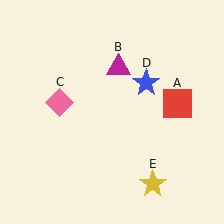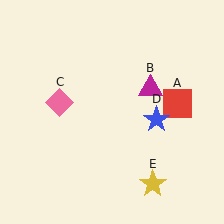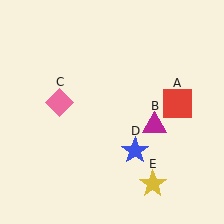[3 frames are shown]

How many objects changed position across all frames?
2 objects changed position: magenta triangle (object B), blue star (object D).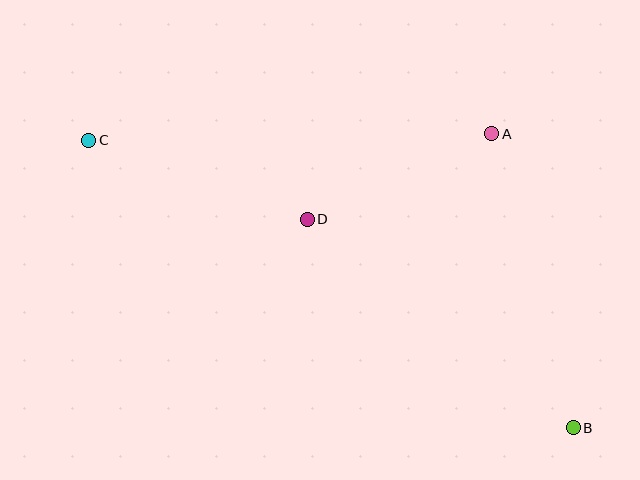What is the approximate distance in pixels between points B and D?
The distance between B and D is approximately 338 pixels.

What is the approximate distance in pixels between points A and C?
The distance between A and C is approximately 403 pixels.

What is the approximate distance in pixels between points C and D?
The distance between C and D is approximately 233 pixels.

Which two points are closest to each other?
Points A and D are closest to each other.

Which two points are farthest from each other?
Points B and C are farthest from each other.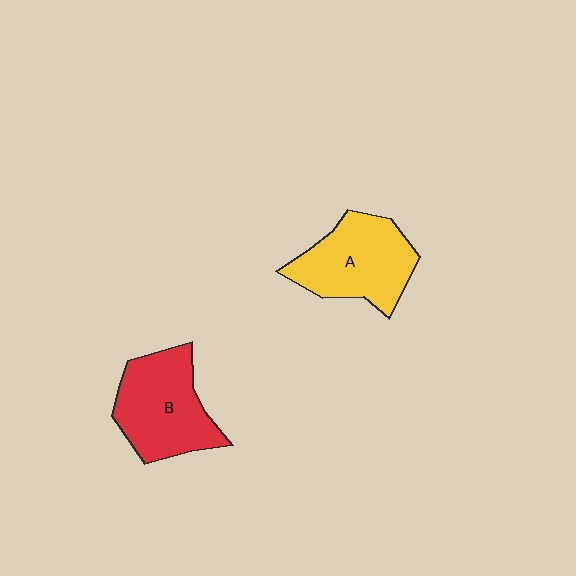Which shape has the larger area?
Shape B (red).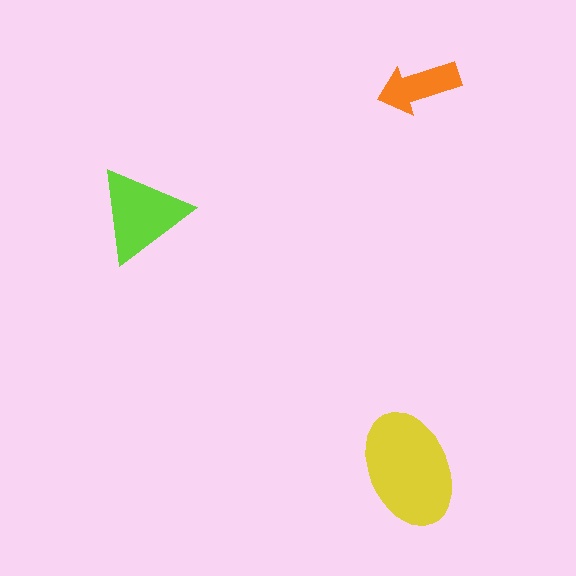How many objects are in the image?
There are 3 objects in the image.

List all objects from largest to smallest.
The yellow ellipse, the lime triangle, the orange arrow.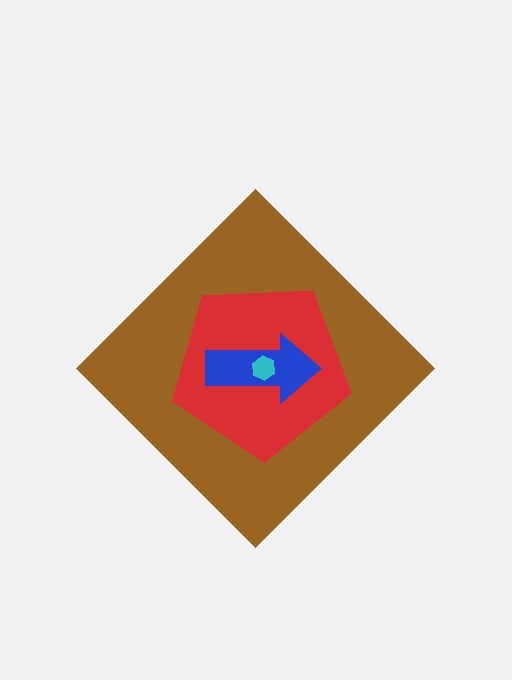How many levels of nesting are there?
4.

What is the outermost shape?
The brown diamond.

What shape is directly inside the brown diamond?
The red pentagon.